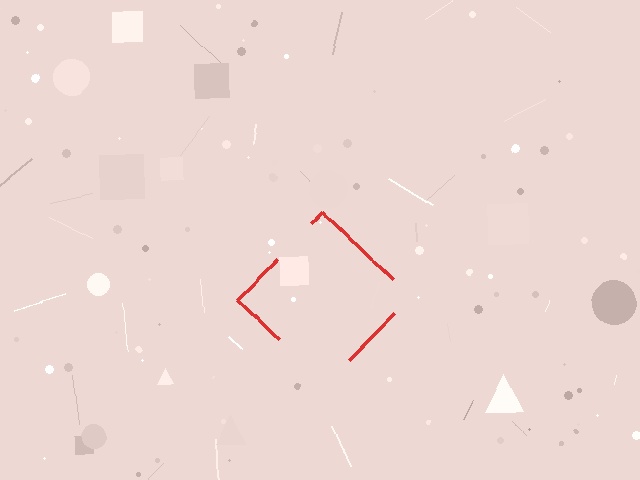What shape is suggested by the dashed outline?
The dashed outline suggests a diamond.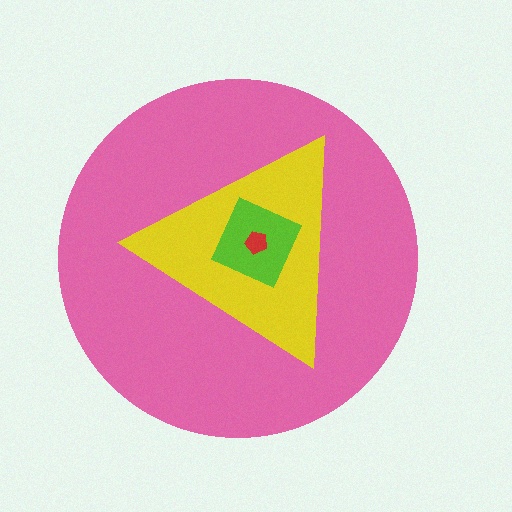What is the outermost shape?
The pink circle.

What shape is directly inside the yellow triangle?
The lime diamond.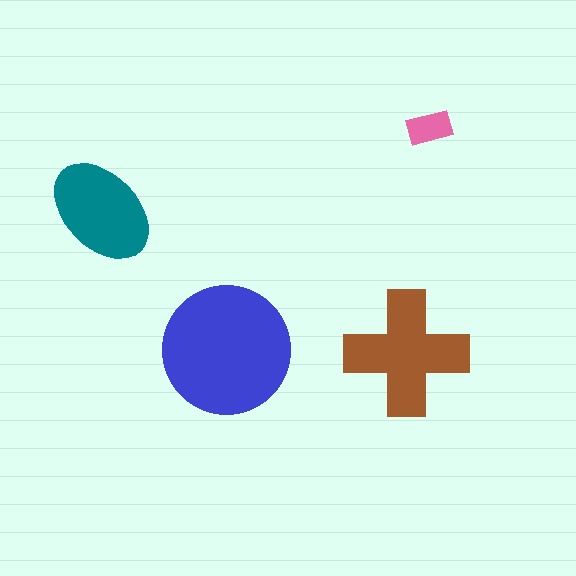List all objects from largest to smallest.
The blue circle, the brown cross, the teal ellipse, the pink rectangle.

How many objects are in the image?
There are 4 objects in the image.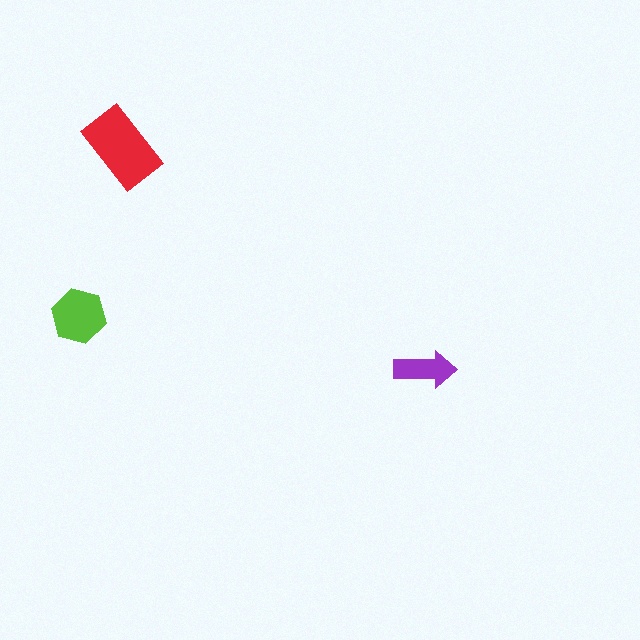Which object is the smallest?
The purple arrow.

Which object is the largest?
The red rectangle.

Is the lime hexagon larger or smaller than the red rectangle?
Smaller.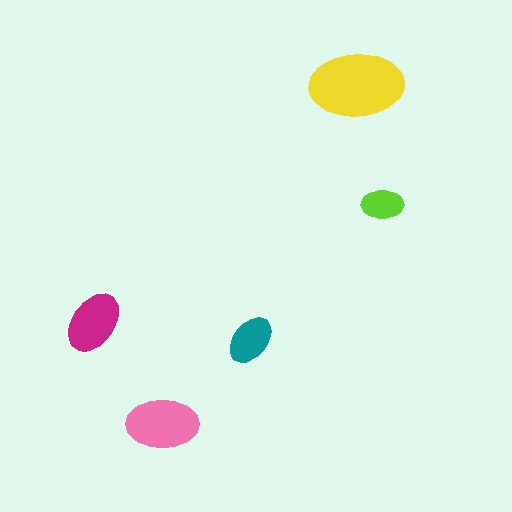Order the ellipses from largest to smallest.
the yellow one, the pink one, the magenta one, the teal one, the lime one.